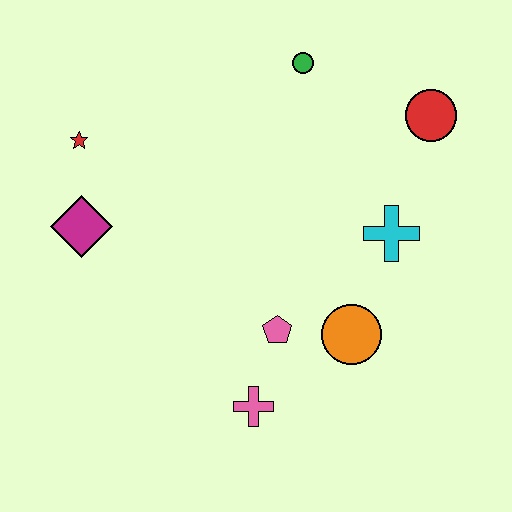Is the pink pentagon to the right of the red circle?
No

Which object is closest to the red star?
The magenta diamond is closest to the red star.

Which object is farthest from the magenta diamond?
The red circle is farthest from the magenta diamond.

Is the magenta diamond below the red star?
Yes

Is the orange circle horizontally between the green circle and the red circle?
Yes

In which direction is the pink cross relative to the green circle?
The pink cross is below the green circle.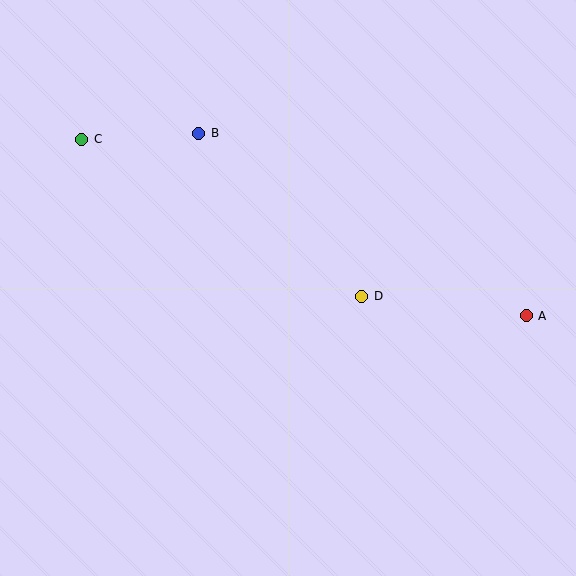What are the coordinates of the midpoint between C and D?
The midpoint between C and D is at (222, 218).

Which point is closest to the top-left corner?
Point C is closest to the top-left corner.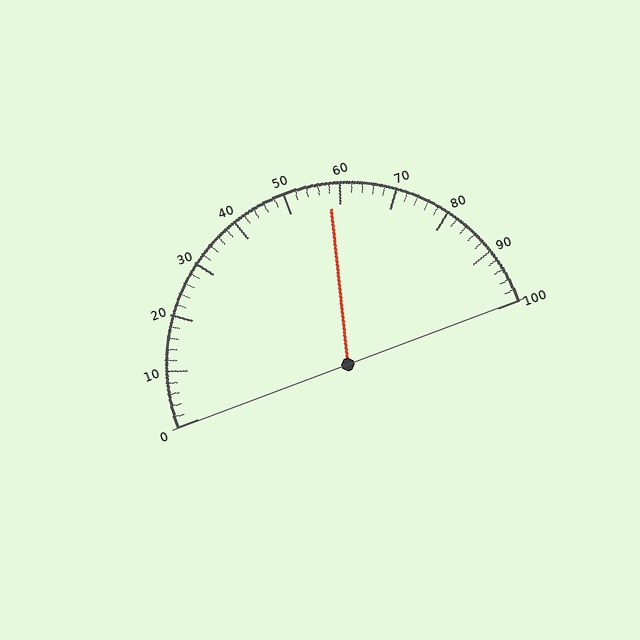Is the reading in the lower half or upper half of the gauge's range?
The reading is in the upper half of the range (0 to 100).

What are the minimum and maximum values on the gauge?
The gauge ranges from 0 to 100.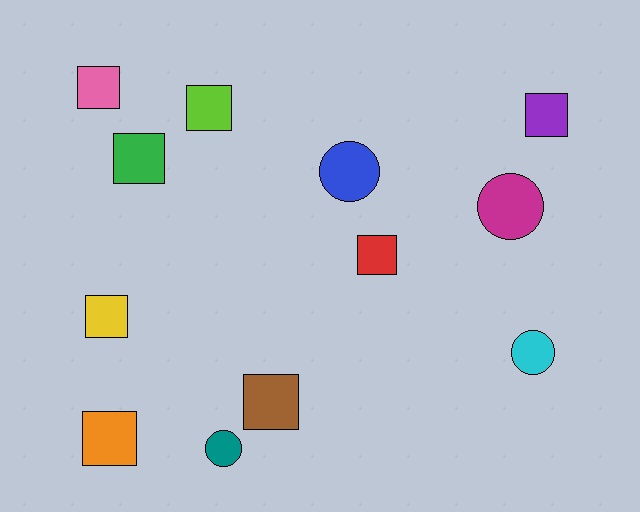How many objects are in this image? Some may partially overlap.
There are 12 objects.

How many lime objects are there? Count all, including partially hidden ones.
There is 1 lime object.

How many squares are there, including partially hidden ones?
There are 8 squares.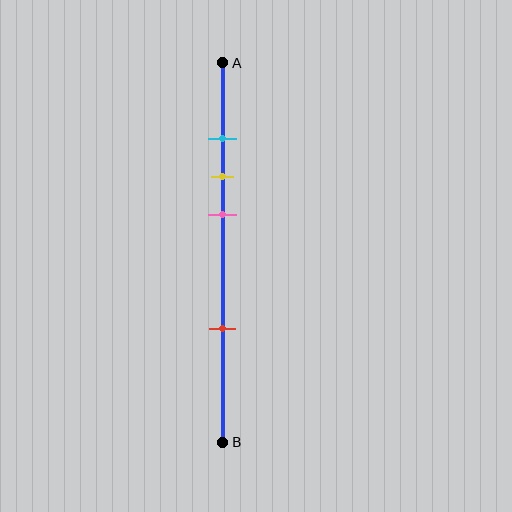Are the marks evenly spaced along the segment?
No, the marks are not evenly spaced.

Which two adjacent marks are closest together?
The cyan and yellow marks are the closest adjacent pair.